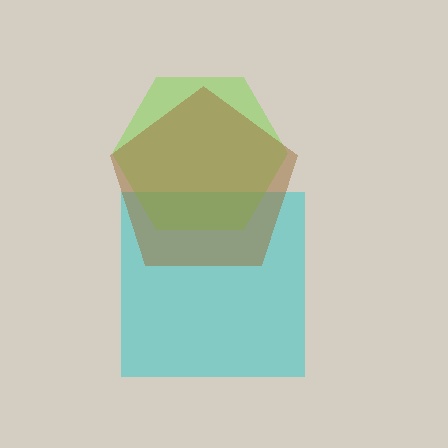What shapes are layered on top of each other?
The layered shapes are: a cyan square, a lime hexagon, a brown pentagon.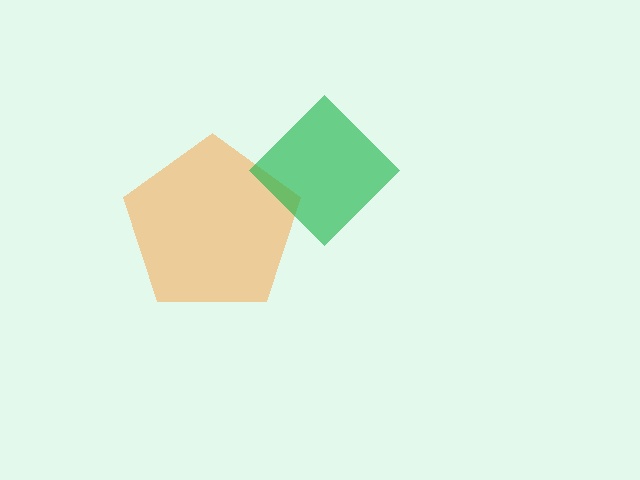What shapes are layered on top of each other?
The layered shapes are: an orange pentagon, a green diamond.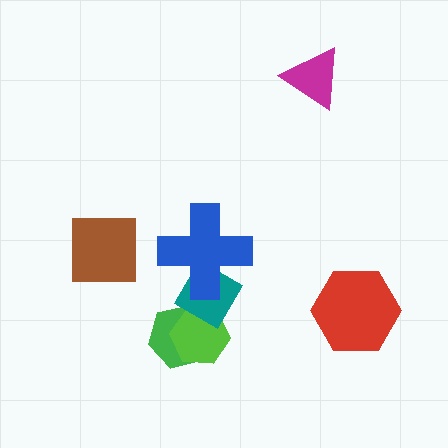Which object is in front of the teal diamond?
The blue cross is in front of the teal diamond.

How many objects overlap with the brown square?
0 objects overlap with the brown square.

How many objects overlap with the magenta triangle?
0 objects overlap with the magenta triangle.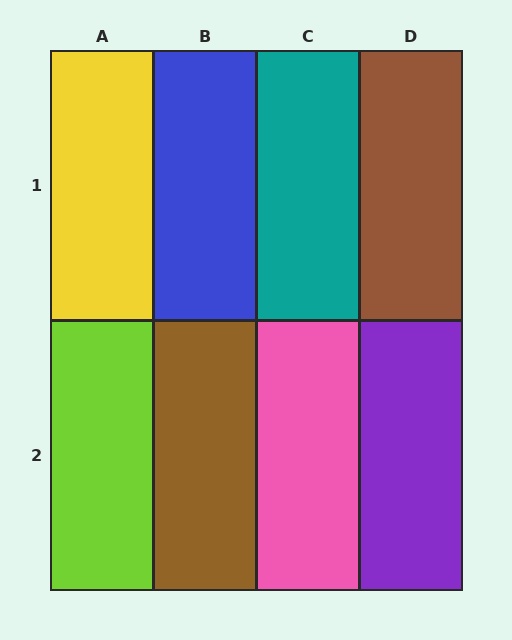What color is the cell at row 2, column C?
Pink.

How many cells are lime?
1 cell is lime.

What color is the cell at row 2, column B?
Brown.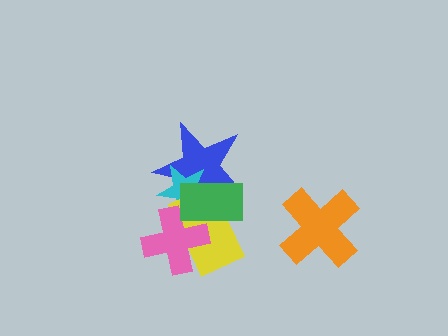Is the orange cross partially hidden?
No, no other shape covers it.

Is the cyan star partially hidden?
Yes, it is partially covered by another shape.